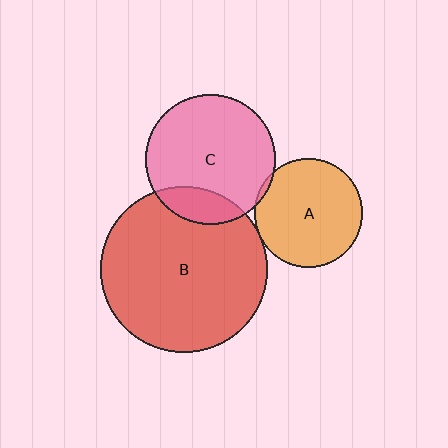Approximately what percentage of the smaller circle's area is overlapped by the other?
Approximately 5%.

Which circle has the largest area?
Circle B (red).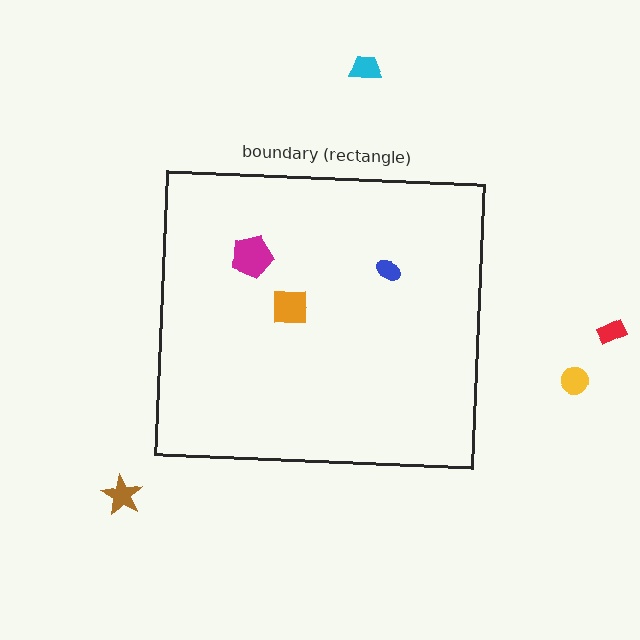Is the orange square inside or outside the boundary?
Inside.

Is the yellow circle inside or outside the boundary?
Outside.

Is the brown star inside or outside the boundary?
Outside.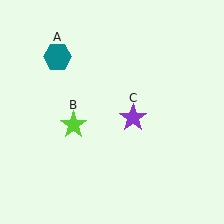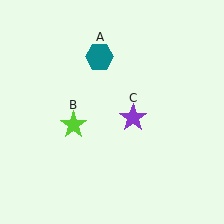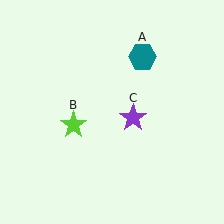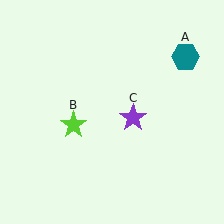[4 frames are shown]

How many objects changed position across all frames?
1 object changed position: teal hexagon (object A).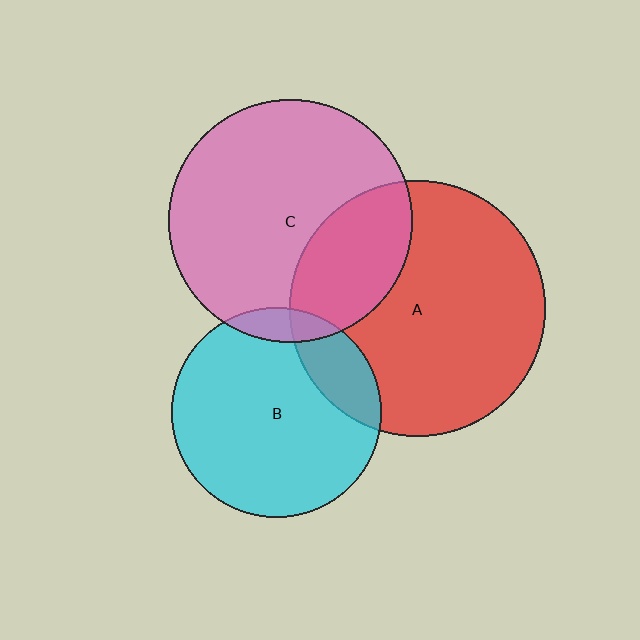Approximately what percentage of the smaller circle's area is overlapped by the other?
Approximately 10%.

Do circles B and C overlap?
Yes.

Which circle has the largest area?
Circle A (red).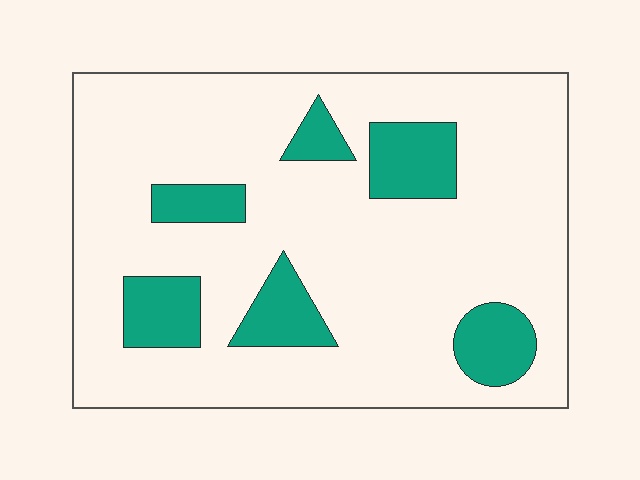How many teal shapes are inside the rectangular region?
6.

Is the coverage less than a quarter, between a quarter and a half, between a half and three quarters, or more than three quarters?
Less than a quarter.